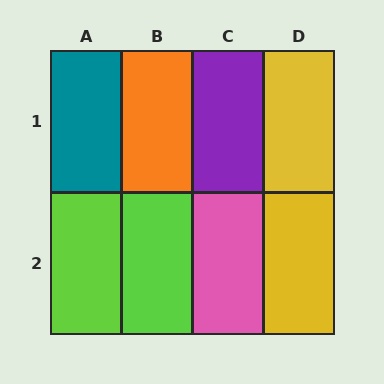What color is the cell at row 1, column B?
Orange.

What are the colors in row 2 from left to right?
Lime, lime, pink, yellow.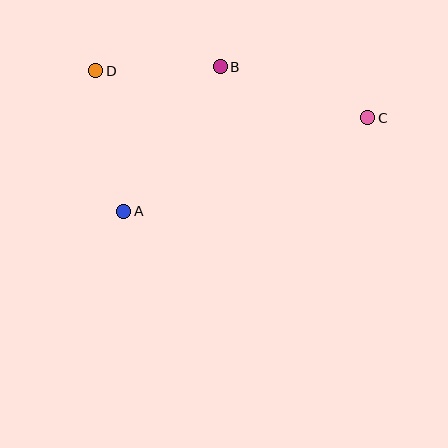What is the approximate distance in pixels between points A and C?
The distance between A and C is approximately 262 pixels.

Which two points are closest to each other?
Points B and D are closest to each other.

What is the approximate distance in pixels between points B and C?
The distance between B and C is approximately 156 pixels.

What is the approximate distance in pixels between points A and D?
The distance between A and D is approximately 143 pixels.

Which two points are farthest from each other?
Points C and D are farthest from each other.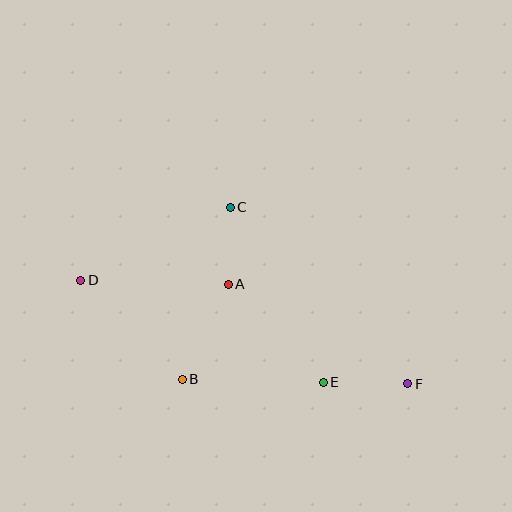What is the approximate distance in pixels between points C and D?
The distance between C and D is approximately 167 pixels.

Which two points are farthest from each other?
Points D and F are farthest from each other.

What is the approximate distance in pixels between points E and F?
The distance between E and F is approximately 84 pixels.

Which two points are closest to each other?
Points A and C are closest to each other.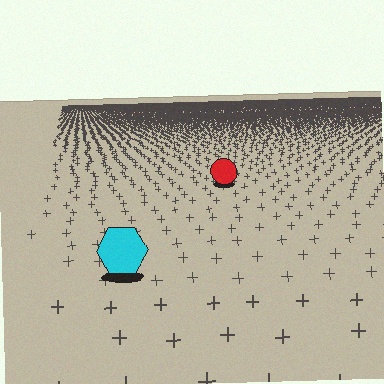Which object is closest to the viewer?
The cyan hexagon is closest. The texture marks near it are larger and more spread out.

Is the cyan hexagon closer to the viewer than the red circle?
Yes. The cyan hexagon is closer — you can tell from the texture gradient: the ground texture is coarser near it.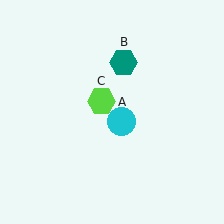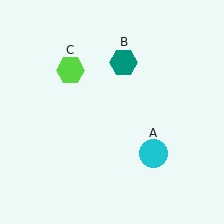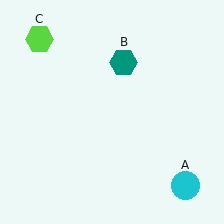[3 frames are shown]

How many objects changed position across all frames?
2 objects changed position: cyan circle (object A), lime hexagon (object C).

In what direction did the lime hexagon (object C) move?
The lime hexagon (object C) moved up and to the left.